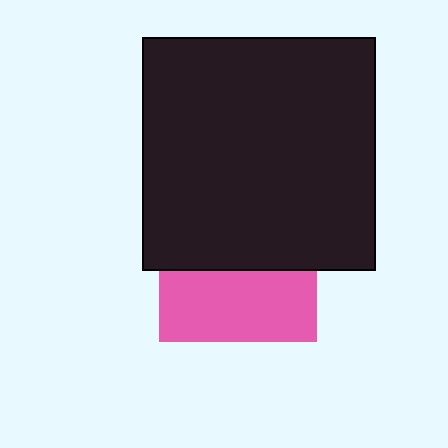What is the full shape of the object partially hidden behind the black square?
The partially hidden object is a pink square.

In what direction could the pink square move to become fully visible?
The pink square could move down. That would shift it out from behind the black square entirely.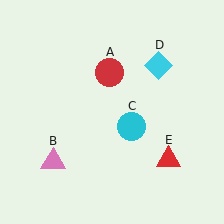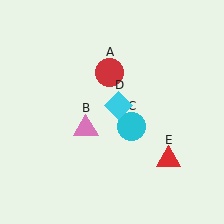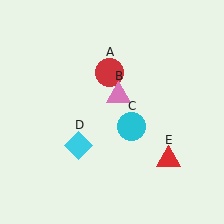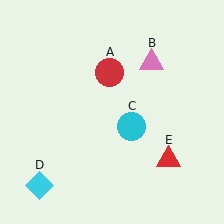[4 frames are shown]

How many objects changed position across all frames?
2 objects changed position: pink triangle (object B), cyan diamond (object D).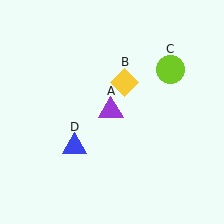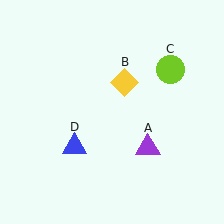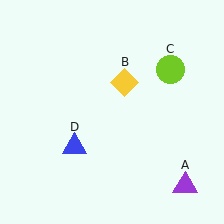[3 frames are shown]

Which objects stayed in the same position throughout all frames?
Yellow diamond (object B) and lime circle (object C) and blue triangle (object D) remained stationary.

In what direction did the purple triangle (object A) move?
The purple triangle (object A) moved down and to the right.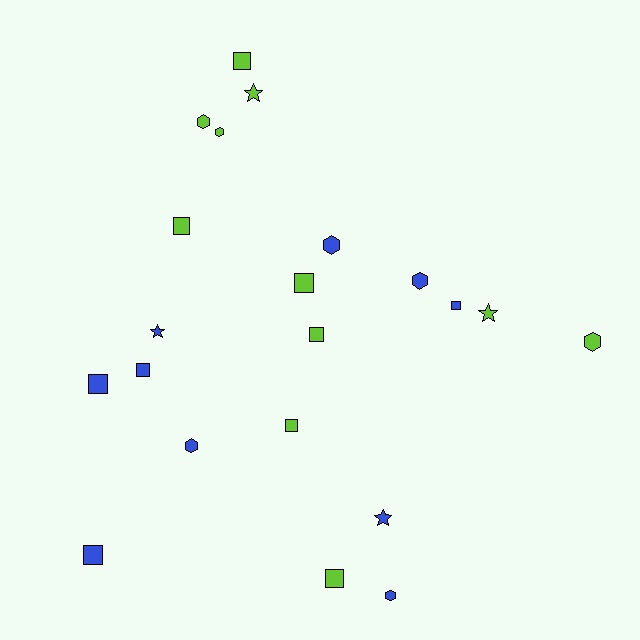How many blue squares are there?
There are 4 blue squares.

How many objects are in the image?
There are 21 objects.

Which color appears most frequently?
Lime, with 11 objects.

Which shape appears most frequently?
Square, with 10 objects.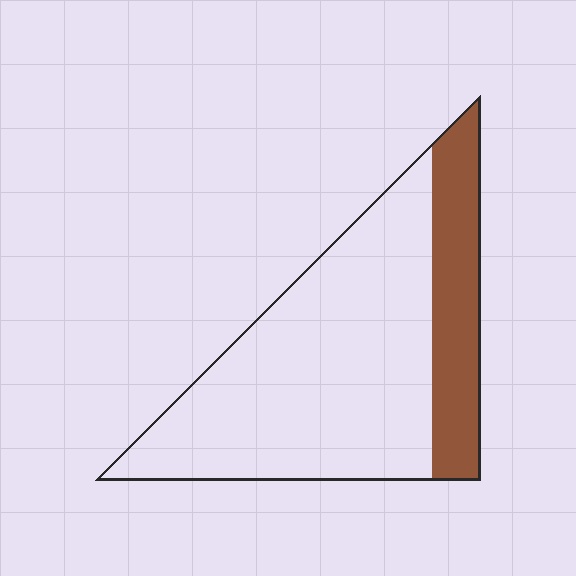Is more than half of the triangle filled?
No.